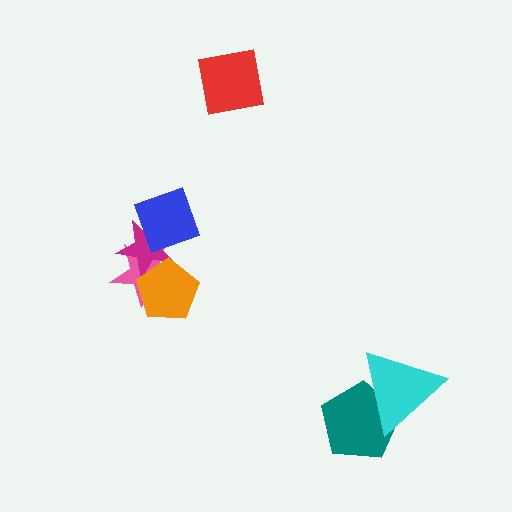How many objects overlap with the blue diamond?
2 objects overlap with the blue diamond.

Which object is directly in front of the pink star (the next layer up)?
The magenta star is directly in front of the pink star.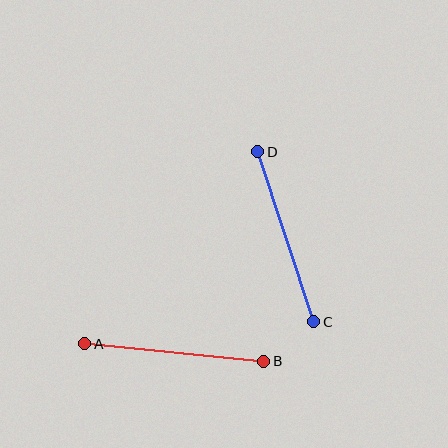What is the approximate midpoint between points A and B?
The midpoint is at approximately (174, 352) pixels.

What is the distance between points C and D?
The distance is approximately 179 pixels.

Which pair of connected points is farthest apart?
Points A and B are farthest apart.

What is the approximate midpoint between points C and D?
The midpoint is at approximately (286, 237) pixels.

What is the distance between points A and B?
The distance is approximately 180 pixels.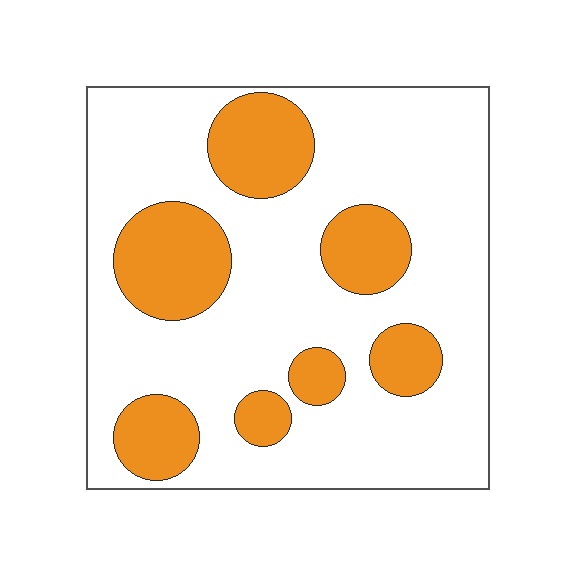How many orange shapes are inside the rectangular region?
7.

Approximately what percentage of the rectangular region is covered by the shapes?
Approximately 25%.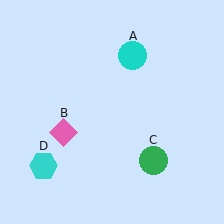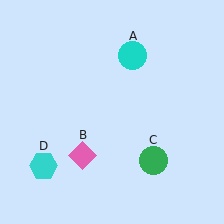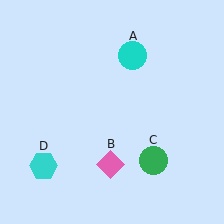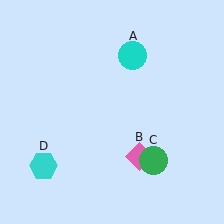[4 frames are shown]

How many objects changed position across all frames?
1 object changed position: pink diamond (object B).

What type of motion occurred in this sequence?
The pink diamond (object B) rotated counterclockwise around the center of the scene.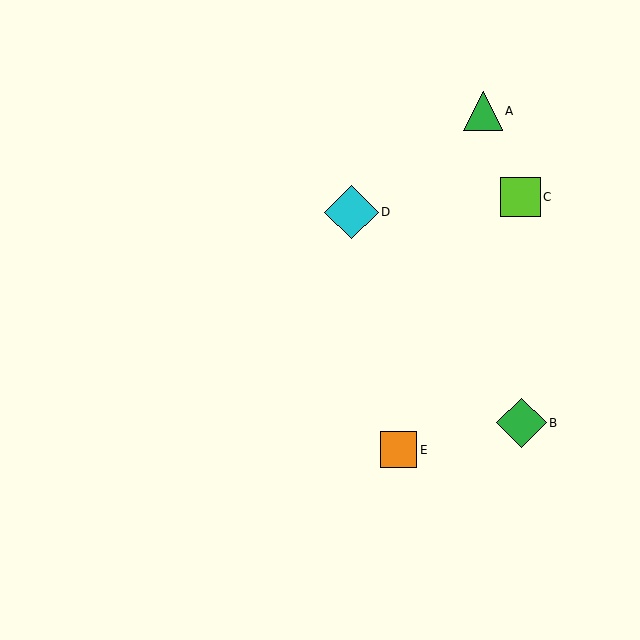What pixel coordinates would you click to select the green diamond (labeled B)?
Click at (521, 423) to select the green diamond B.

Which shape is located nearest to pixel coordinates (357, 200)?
The cyan diamond (labeled D) at (352, 212) is nearest to that location.